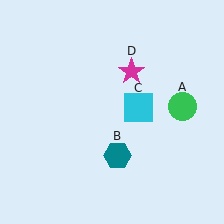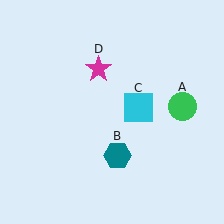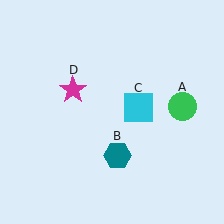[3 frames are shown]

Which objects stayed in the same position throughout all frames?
Green circle (object A) and teal hexagon (object B) and cyan square (object C) remained stationary.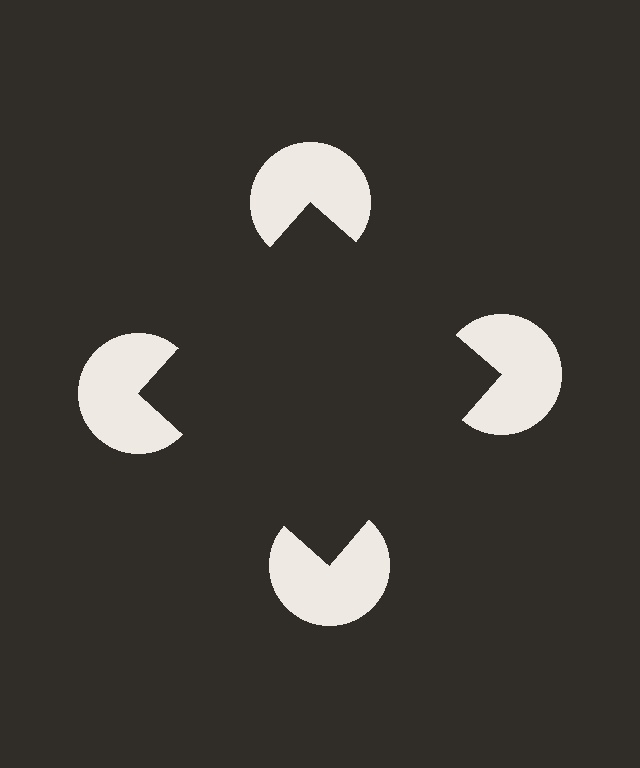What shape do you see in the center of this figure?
An illusory square — its edges are inferred from the aligned wedge cuts in the pac-man discs, not physically drawn.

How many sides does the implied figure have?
4 sides.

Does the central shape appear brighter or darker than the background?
It typically appears slightly darker than the background, even though no actual brightness change is drawn.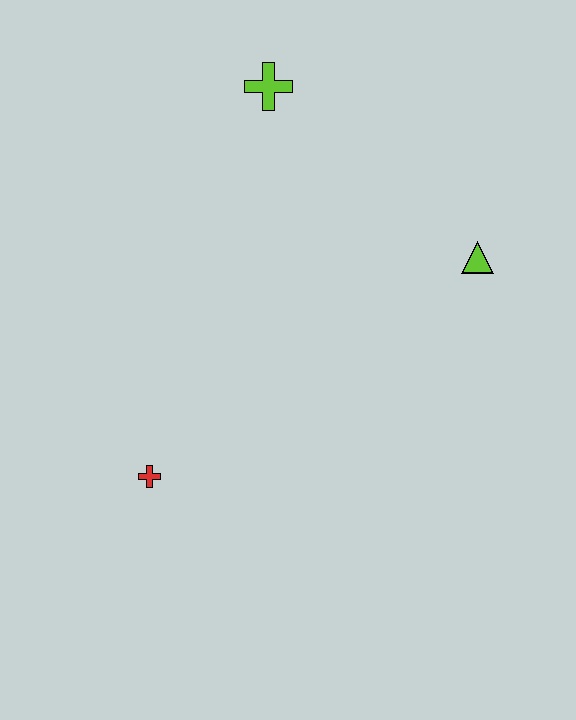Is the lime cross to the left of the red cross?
No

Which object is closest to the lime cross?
The lime triangle is closest to the lime cross.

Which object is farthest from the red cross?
The lime cross is farthest from the red cross.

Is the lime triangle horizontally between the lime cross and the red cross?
No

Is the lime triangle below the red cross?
No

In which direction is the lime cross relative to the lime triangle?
The lime cross is to the left of the lime triangle.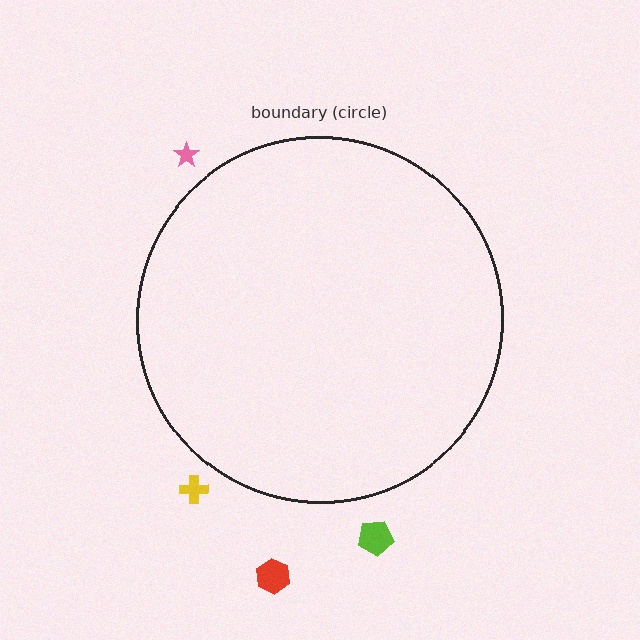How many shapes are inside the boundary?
0 inside, 4 outside.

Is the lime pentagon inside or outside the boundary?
Outside.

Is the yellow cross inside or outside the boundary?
Outside.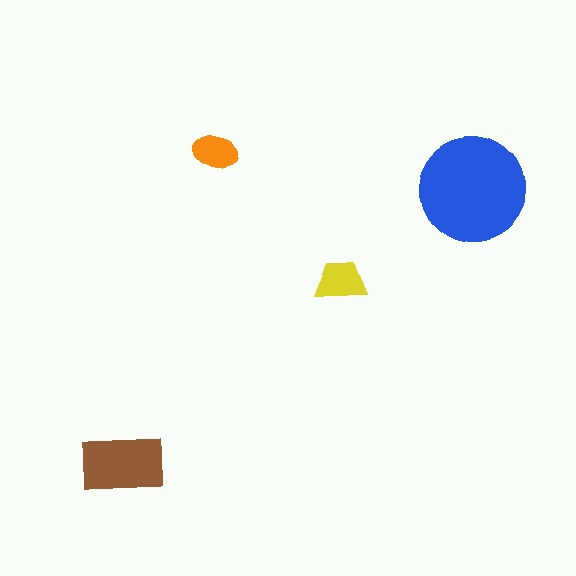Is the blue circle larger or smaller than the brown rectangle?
Larger.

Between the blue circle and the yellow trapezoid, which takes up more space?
The blue circle.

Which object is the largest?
The blue circle.